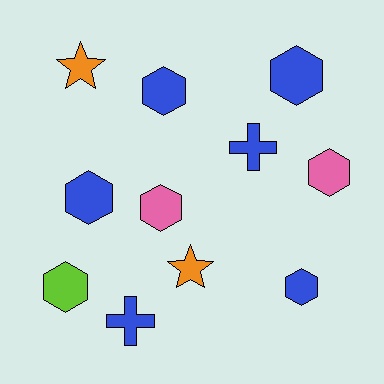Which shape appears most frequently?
Hexagon, with 7 objects.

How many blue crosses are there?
There are 2 blue crosses.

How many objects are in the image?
There are 11 objects.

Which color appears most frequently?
Blue, with 6 objects.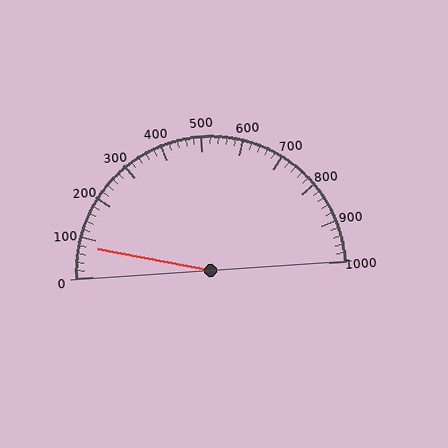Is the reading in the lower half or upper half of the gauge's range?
The reading is in the lower half of the range (0 to 1000).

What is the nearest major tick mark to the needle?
The nearest major tick mark is 100.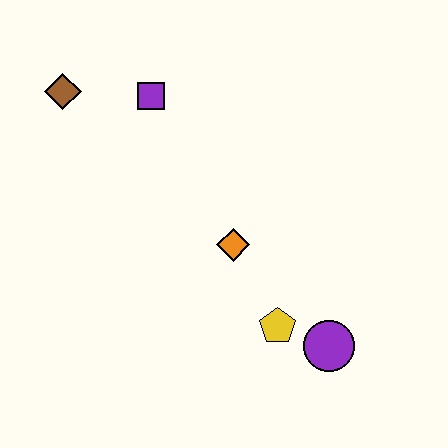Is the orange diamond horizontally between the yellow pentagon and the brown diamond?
Yes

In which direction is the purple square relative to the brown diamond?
The purple square is to the right of the brown diamond.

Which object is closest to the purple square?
The brown diamond is closest to the purple square.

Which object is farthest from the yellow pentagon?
The brown diamond is farthest from the yellow pentagon.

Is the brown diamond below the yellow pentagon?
No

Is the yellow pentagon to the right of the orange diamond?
Yes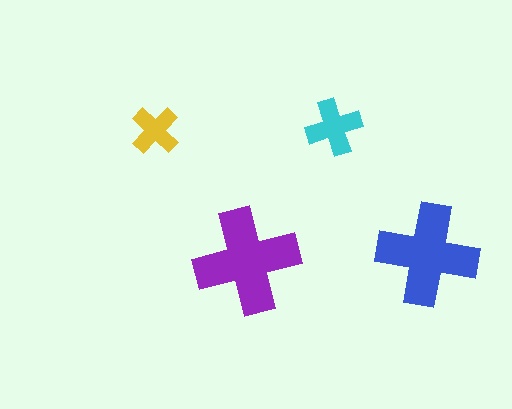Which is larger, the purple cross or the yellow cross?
The purple one.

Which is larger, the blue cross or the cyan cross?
The blue one.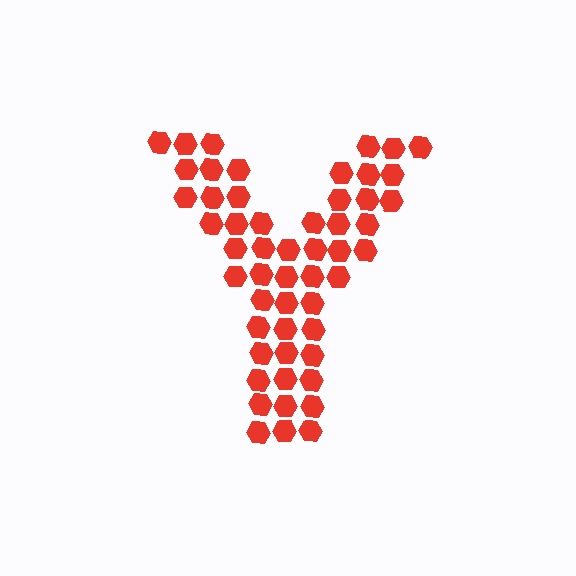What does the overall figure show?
The overall figure shows the letter Y.